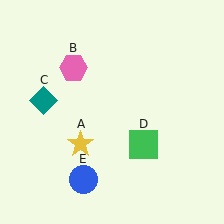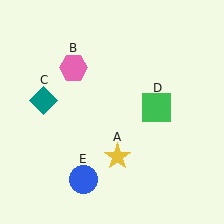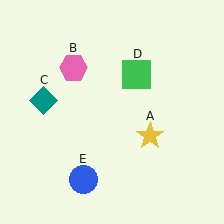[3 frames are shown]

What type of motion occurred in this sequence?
The yellow star (object A), green square (object D) rotated counterclockwise around the center of the scene.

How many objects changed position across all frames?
2 objects changed position: yellow star (object A), green square (object D).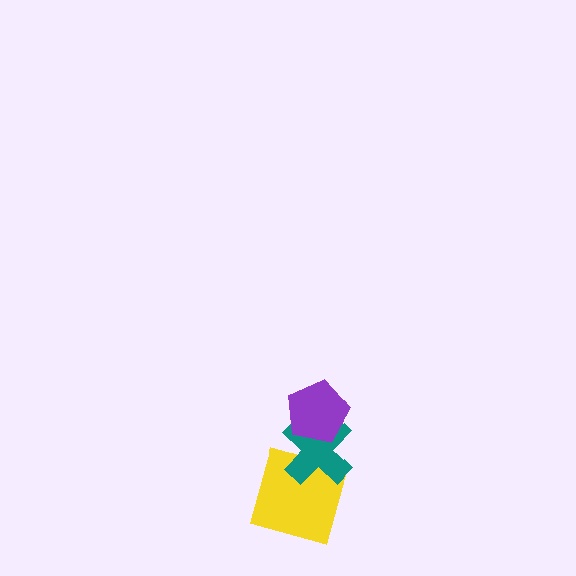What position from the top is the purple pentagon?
The purple pentagon is 1st from the top.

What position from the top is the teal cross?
The teal cross is 2nd from the top.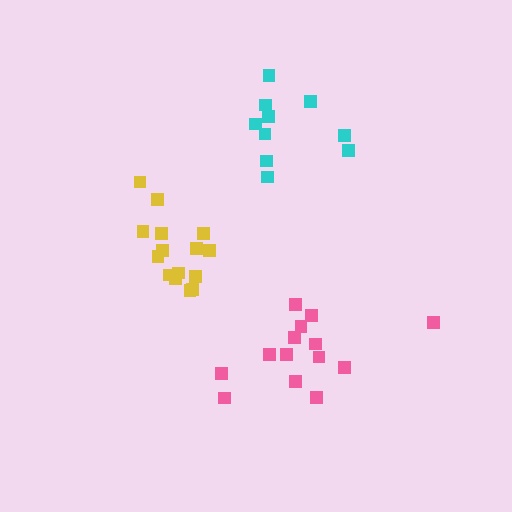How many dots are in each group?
Group 1: 15 dots, Group 2: 14 dots, Group 3: 10 dots (39 total).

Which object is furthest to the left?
The yellow cluster is leftmost.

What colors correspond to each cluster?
The clusters are colored: yellow, pink, cyan.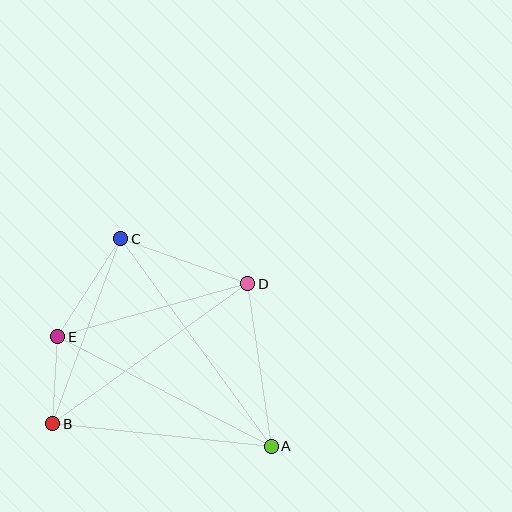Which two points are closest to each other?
Points B and E are closest to each other.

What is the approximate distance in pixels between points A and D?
The distance between A and D is approximately 164 pixels.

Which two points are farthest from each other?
Points A and C are farthest from each other.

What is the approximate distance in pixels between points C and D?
The distance between C and D is approximately 135 pixels.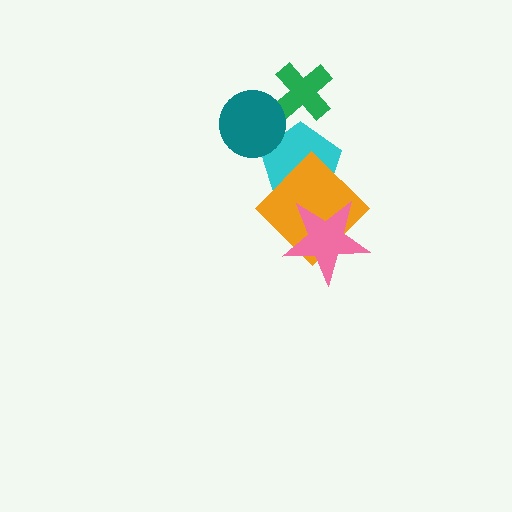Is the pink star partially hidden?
No, no other shape covers it.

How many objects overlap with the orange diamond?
2 objects overlap with the orange diamond.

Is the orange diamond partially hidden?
Yes, it is partially covered by another shape.